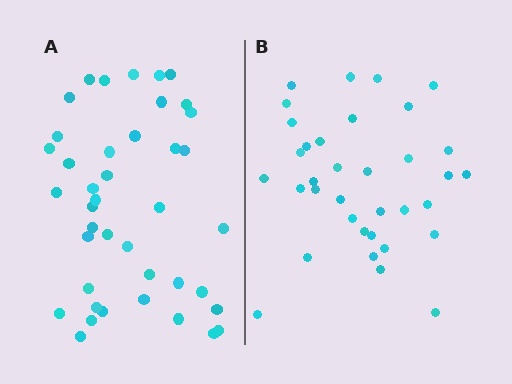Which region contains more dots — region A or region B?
Region A (the left region) has more dots.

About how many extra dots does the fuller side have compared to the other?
Region A has about 6 more dots than region B.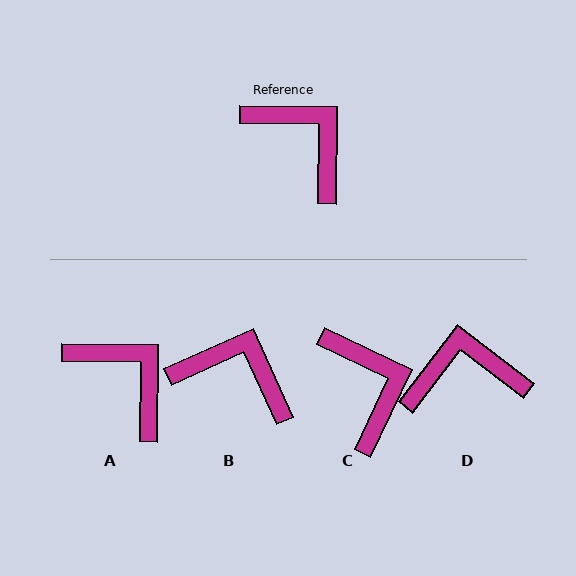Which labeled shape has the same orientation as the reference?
A.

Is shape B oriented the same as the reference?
No, it is off by about 25 degrees.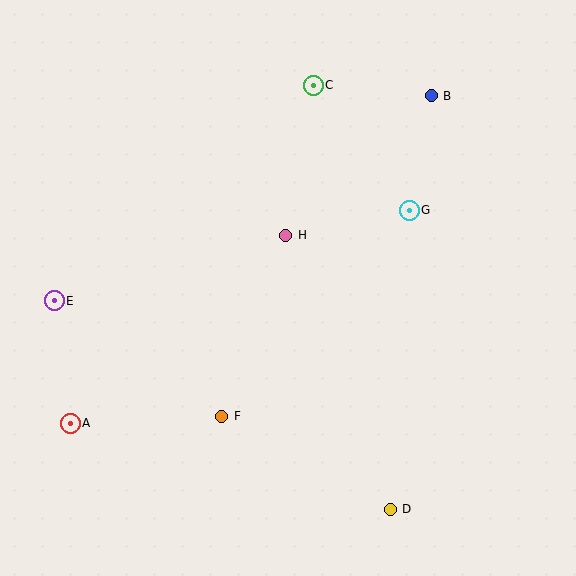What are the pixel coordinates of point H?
Point H is at (286, 235).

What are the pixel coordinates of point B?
Point B is at (431, 96).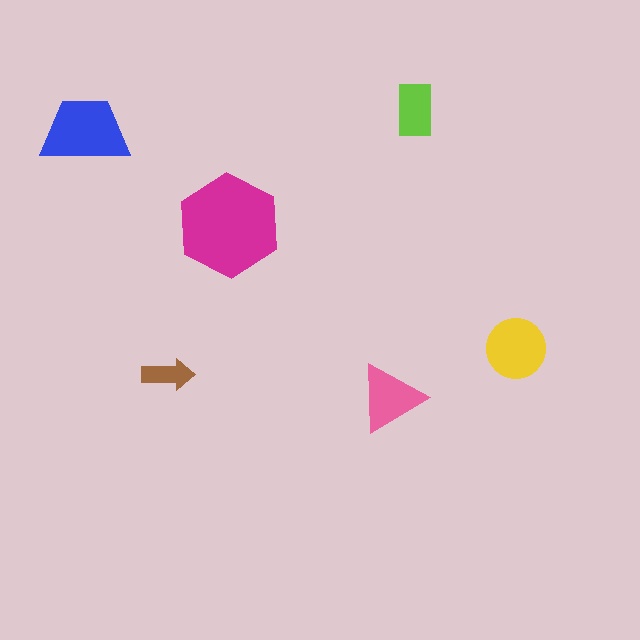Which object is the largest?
The magenta hexagon.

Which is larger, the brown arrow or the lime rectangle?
The lime rectangle.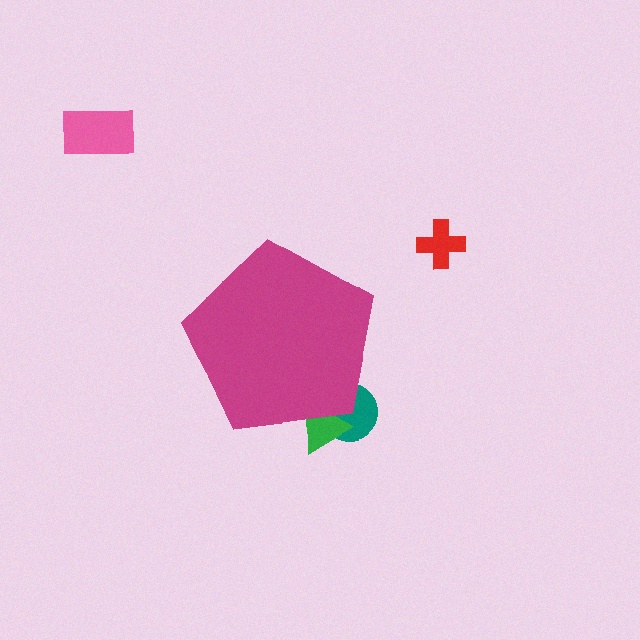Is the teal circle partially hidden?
Yes, the teal circle is partially hidden behind the magenta pentagon.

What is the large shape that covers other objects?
A magenta pentagon.